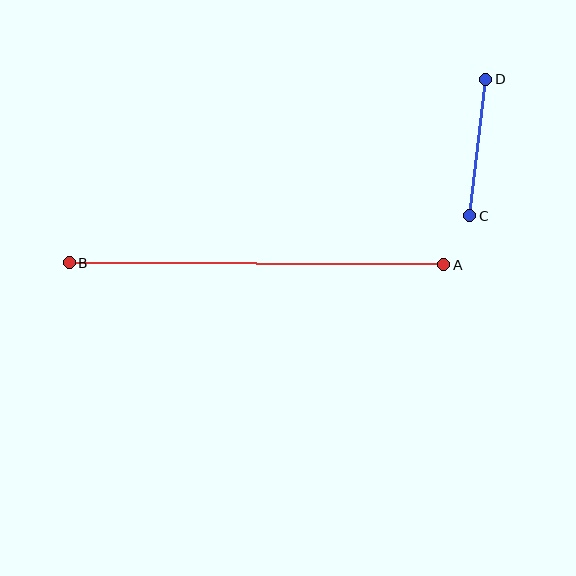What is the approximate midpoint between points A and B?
The midpoint is at approximately (256, 264) pixels.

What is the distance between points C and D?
The distance is approximately 137 pixels.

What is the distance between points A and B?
The distance is approximately 375 pixels.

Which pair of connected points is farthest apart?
Points A and B are farthest apart.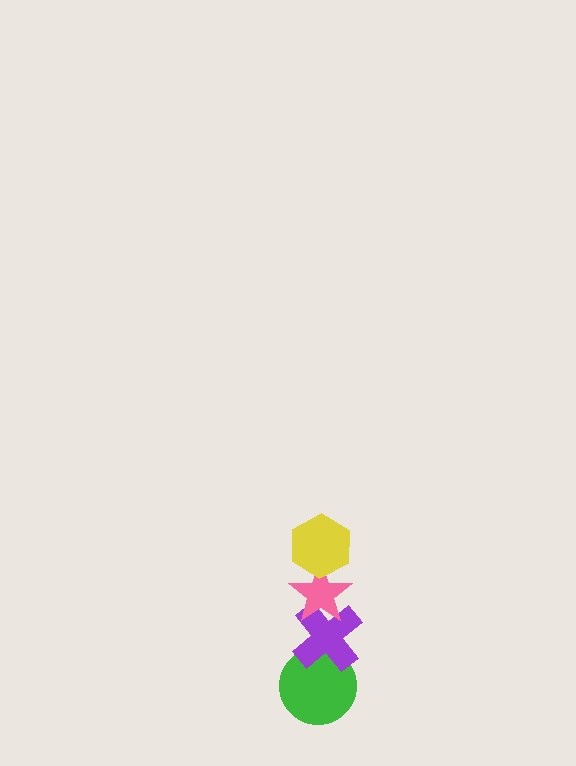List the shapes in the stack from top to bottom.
From top to bottom: the yellow hexagon, the pink star, the purple cross, the green circle.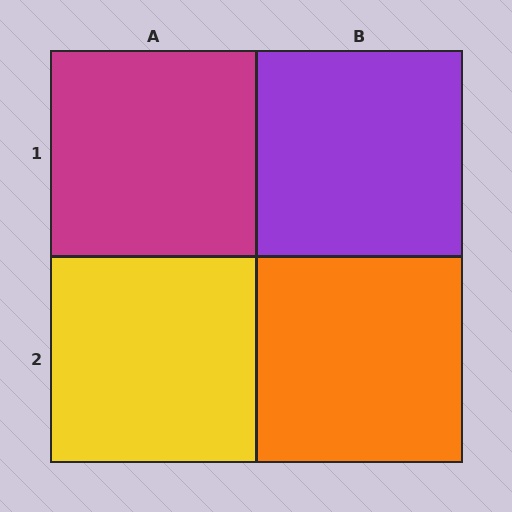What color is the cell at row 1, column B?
Purple.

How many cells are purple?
1 cell is purple.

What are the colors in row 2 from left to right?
Yellow, orange.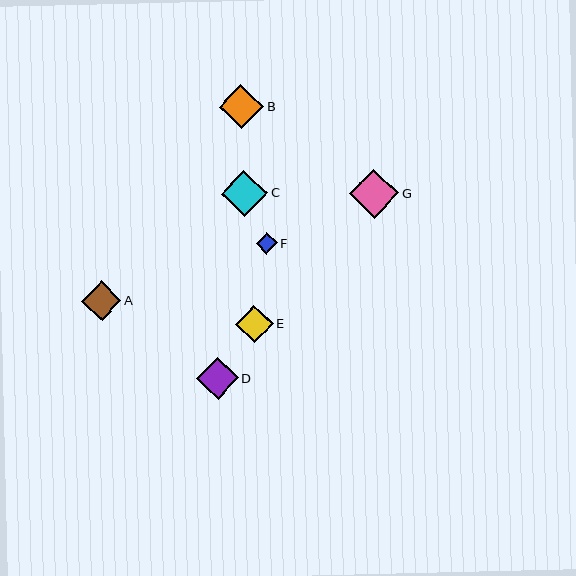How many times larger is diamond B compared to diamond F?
Diamond B is approximately 2.1 times the size of diamond F.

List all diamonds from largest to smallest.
From largest to smallest: G, C, B, D, A, E, F.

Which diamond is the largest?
Diamond G is the largest with a size of approximately 49 pixels.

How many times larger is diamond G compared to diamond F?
Diamond G is approximately 2.3 times the size of diamond F.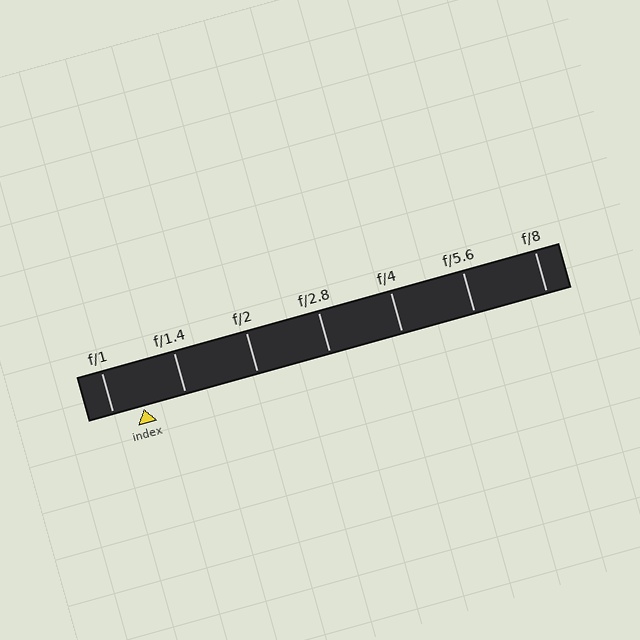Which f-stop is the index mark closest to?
The index mark is closest to f/1.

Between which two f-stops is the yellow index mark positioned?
The index mark is between f/1 and f/1.4.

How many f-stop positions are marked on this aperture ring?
There are 7 f-stop positions marked.